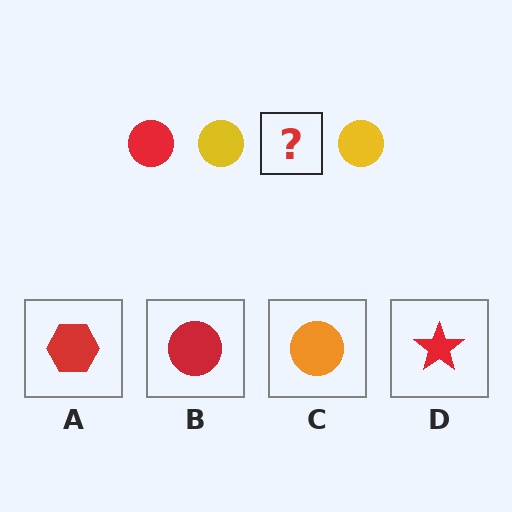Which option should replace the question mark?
Option B.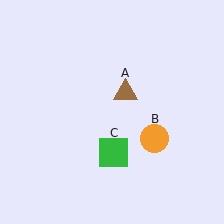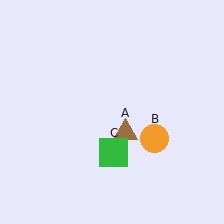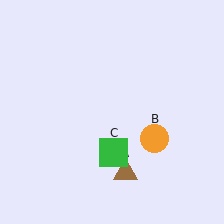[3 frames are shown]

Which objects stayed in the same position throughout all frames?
Orange circle (object B) and green square (object C) remained stationary.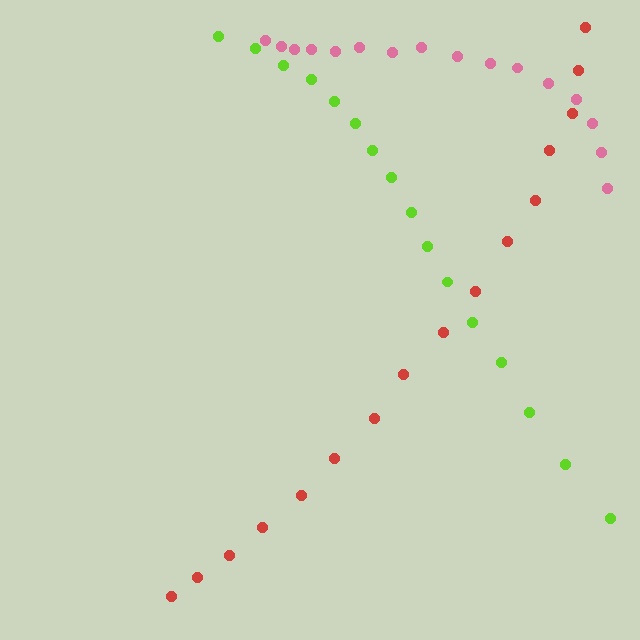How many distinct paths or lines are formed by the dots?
There are 3 distinct paths.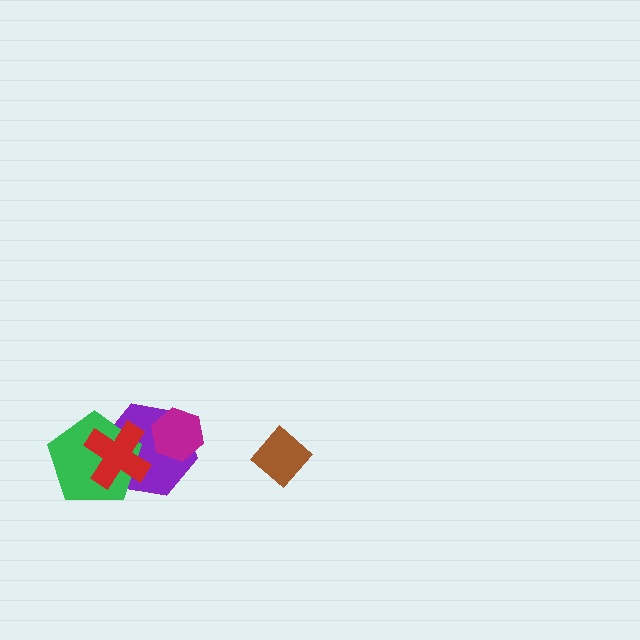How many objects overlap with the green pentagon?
2 objects overlap with the green pentagon.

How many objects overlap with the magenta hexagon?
1 object overlaps with the magenta hexagon.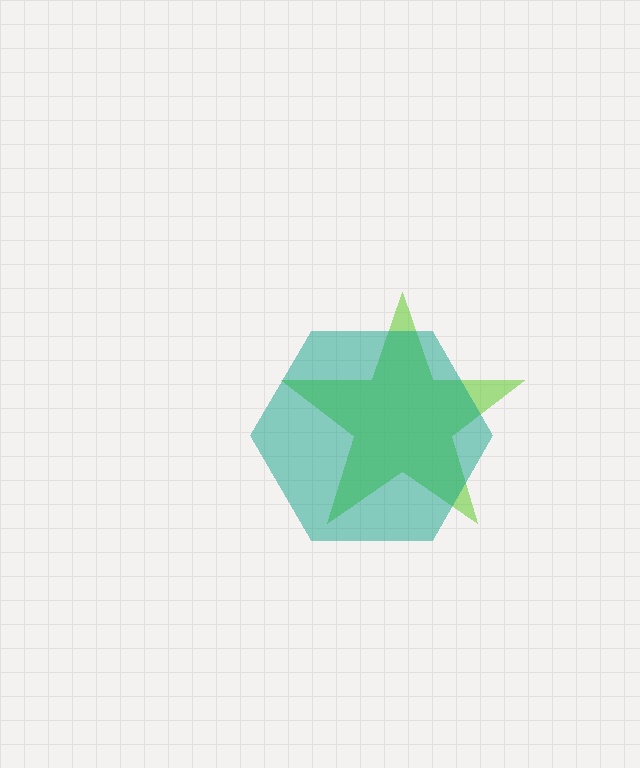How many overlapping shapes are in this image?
There are 2 overlapping shapes in the image.